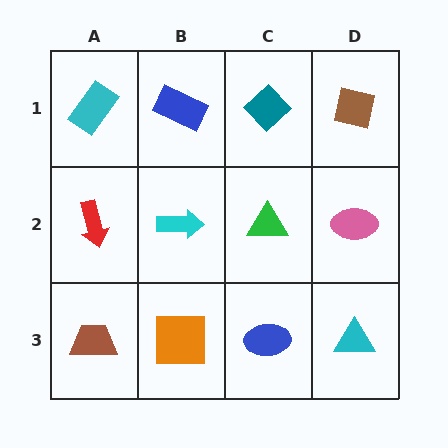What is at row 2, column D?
A pink ellipse.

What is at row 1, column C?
A teal diamond.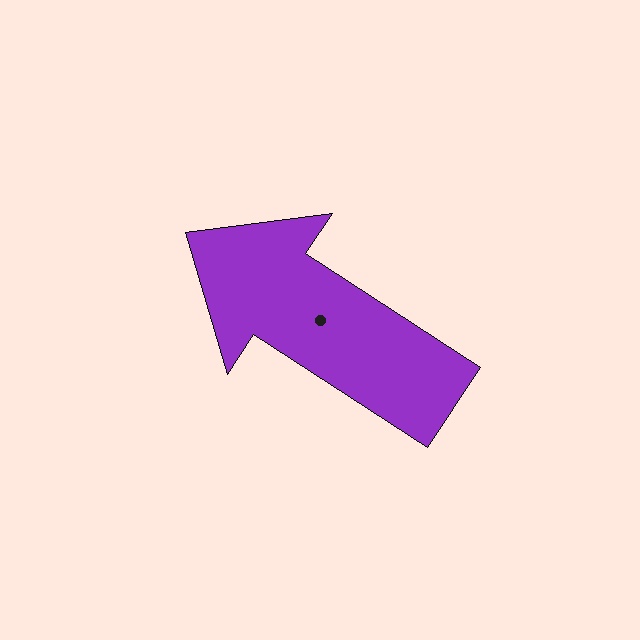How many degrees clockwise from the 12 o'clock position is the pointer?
Approximately 303 degrees.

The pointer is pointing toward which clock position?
Roughly 10 o'clock.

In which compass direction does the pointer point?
Northwest.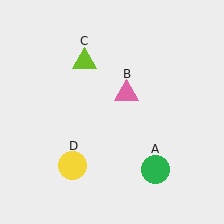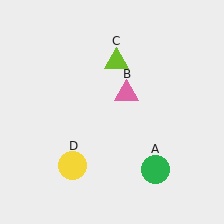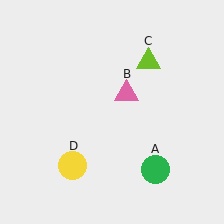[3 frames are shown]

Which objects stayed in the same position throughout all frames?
Green circle (object A) and pink triangle (object B) and yellow circle (object D) remained stationary.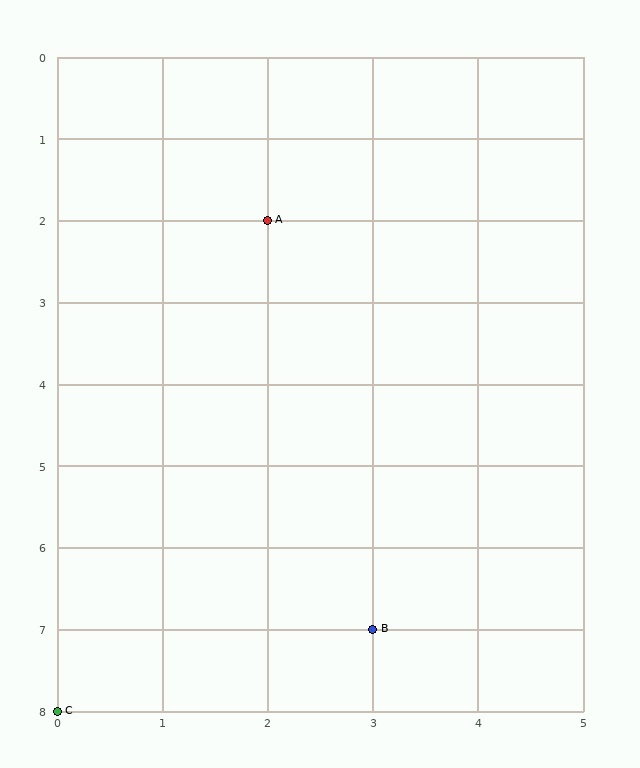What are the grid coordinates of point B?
Point B is at grid coordinates (3, 7).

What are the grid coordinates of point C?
Point C is at grid coordinates (0, 8).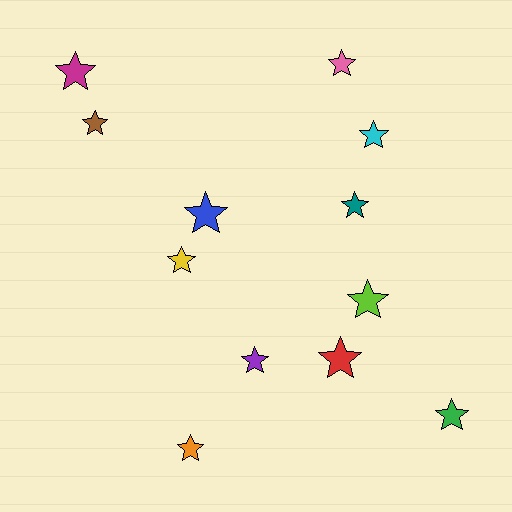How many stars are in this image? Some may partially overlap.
There are 12 stars.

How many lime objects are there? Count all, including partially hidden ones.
There is 1 lime object.